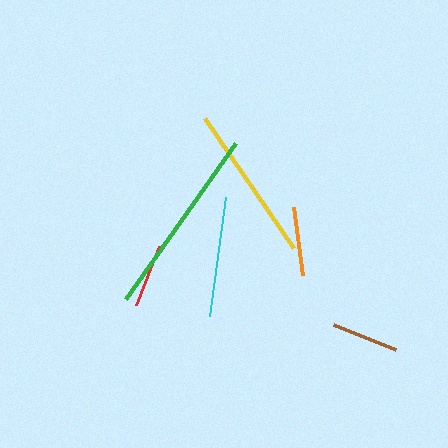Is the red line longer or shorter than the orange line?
The orange line is longer than the red line.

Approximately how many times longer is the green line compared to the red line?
The green line is approximately 3.0 times the length of the red line.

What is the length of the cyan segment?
The cyan segment is approximately 120 pixels long.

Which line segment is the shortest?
The red line is the shortest at approximately 63 pixels.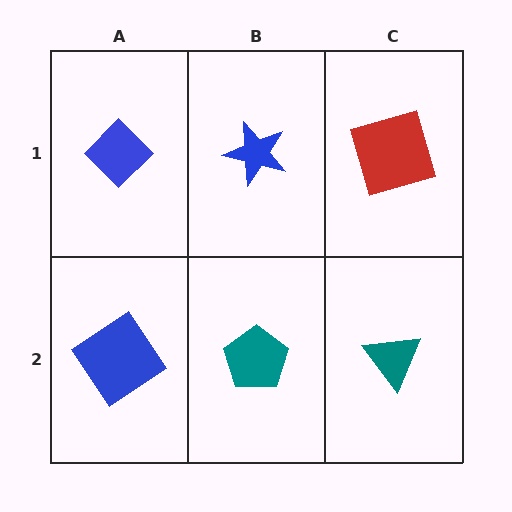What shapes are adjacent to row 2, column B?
A blue star (row 1, column B), a blue diamond (row 2, column A), a teal triangle (row 2, column C).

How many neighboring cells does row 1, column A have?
2.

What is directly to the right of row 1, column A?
A blue star.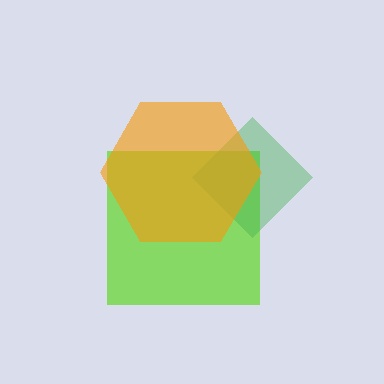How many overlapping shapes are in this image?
There are 3 overlapping shapes in the image.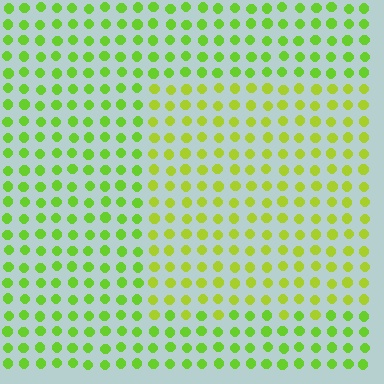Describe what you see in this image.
The image is filled with small lime elements in a uniform arrangement. A rectangle-shaped region is visible where the elements are tinted to a slightly different hue, forming a subtle color boundary.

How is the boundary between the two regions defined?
The boundary is defined purely by a slight shift in hue (about 24 degrees). Spacing, size, and orientation are identical on both sides.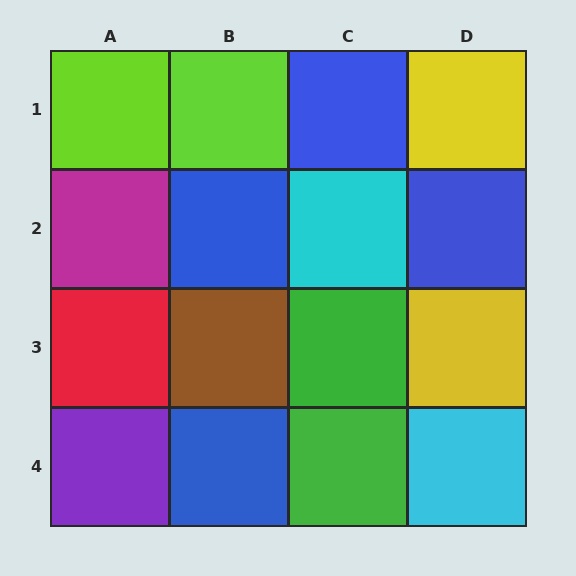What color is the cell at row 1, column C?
Blue.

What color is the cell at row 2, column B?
Blue.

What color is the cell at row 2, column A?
Magenta.